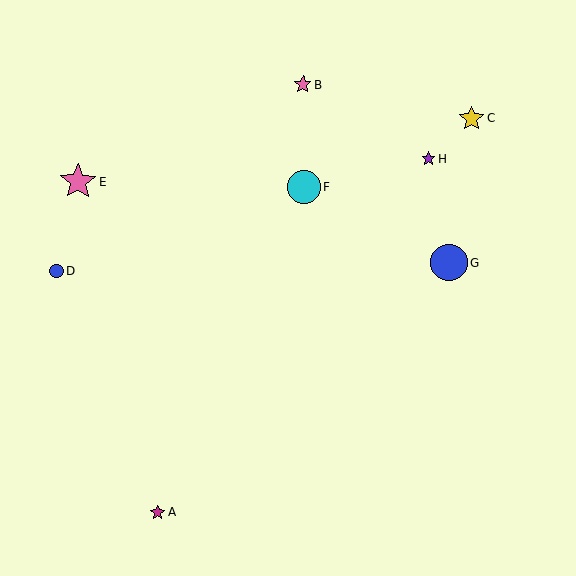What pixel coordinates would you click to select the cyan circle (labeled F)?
Click at (303, 188) to select the cyan circle F.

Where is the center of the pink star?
The center of the pink star is at (78, 182).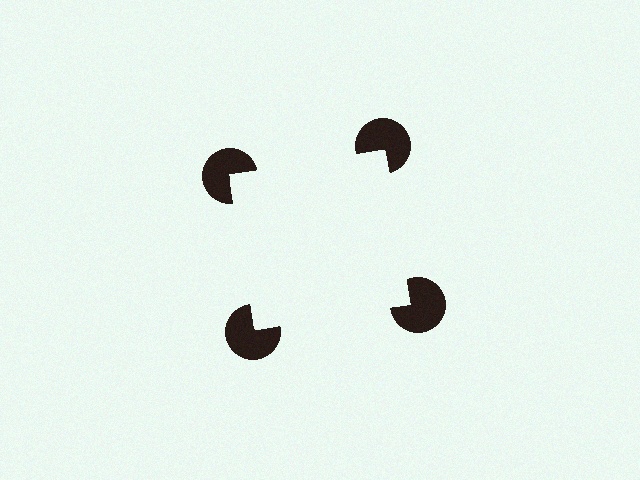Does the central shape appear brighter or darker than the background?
It typically appears slightly brighter than the background, even though no actual brightness change is drawn.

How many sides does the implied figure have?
4 sides.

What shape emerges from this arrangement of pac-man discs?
An illusory square — its edges are inferred from the aligned wedge cuts in the pac-man discs, not physically drawn.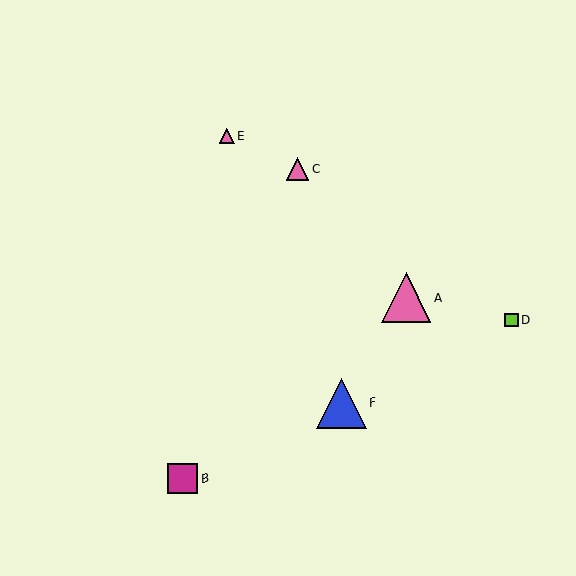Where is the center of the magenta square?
The center of the magenta square is at (183, 479).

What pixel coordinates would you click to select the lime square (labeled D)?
Click at (512, 320) to select the lime square D.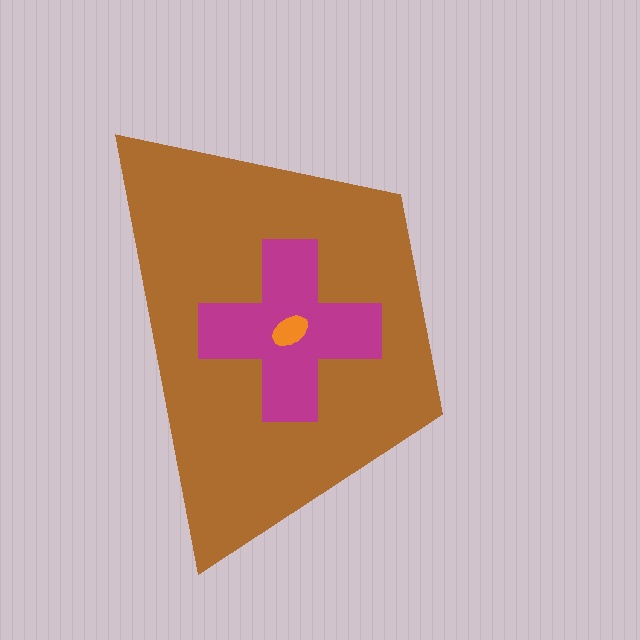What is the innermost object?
The orange ellipse.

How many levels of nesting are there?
3.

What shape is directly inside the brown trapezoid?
The magenta cross.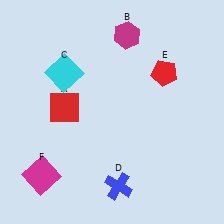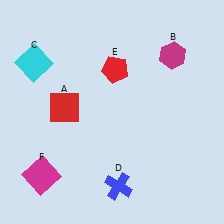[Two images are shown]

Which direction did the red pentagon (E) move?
The red pentagon (E) moved left.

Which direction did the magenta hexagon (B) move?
The magenta hexagon (B) moved right.